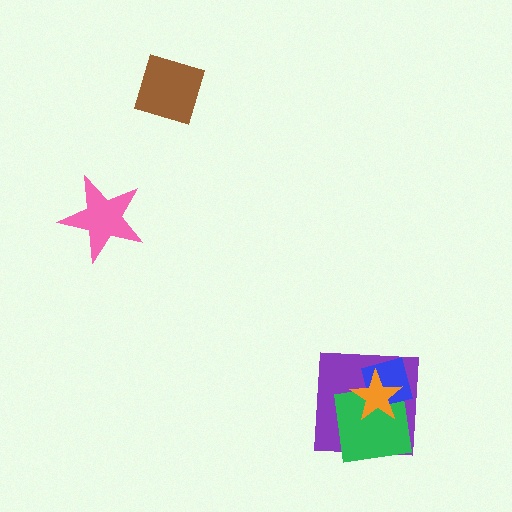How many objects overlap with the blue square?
3 objects overlap with the blue square.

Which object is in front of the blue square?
The orange star is in front of the blue square.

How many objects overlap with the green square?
3 objects overlap with the green square.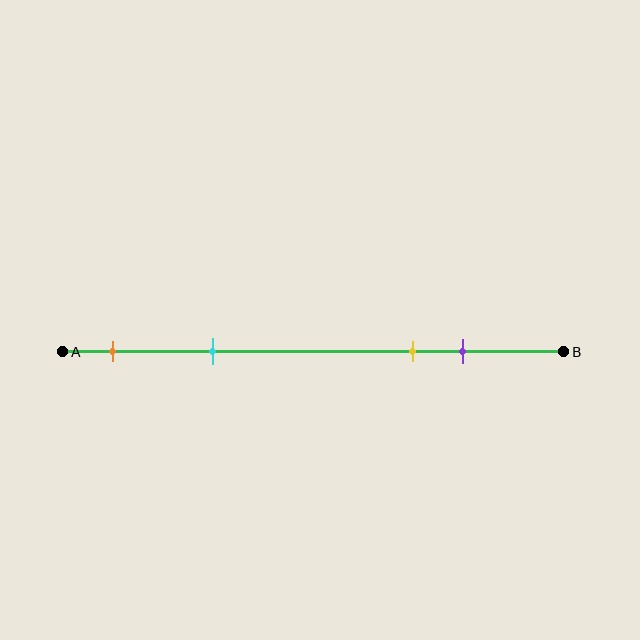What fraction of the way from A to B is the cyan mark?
The cyan mark is approximately 30% (0.3) of the way from A to B.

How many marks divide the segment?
There are 4 marks dividing the segment.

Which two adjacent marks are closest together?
The yellow and purple marks are the closest adjacent pair.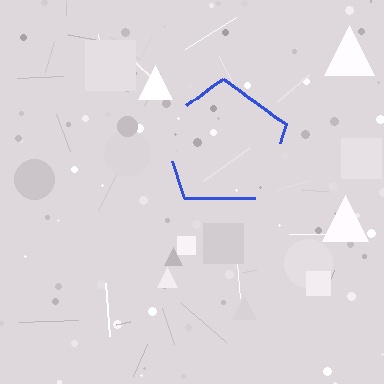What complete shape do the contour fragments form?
The contour fragments form a pentagon.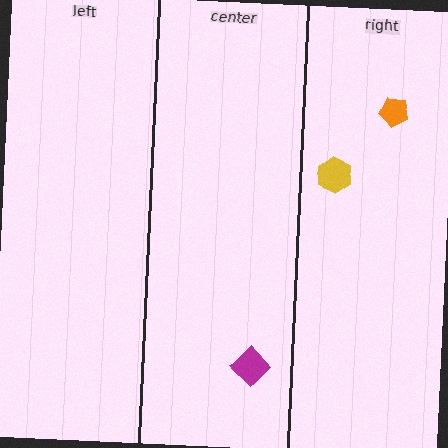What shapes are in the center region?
The magenta diamond.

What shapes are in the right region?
The yellow hexagon, the orange pentagon.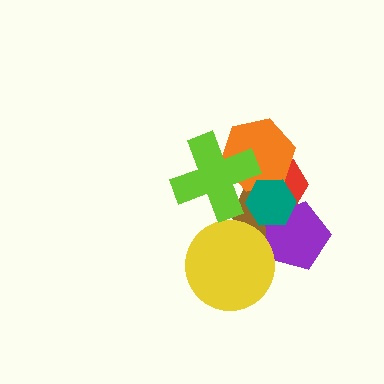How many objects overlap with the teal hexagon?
5 objects overlap with the teal hexagon.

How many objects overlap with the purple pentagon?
4 objects overlap with the purple pentagon.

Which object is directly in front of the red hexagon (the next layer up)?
The brown hexagon is directly in front of the red hexagon.